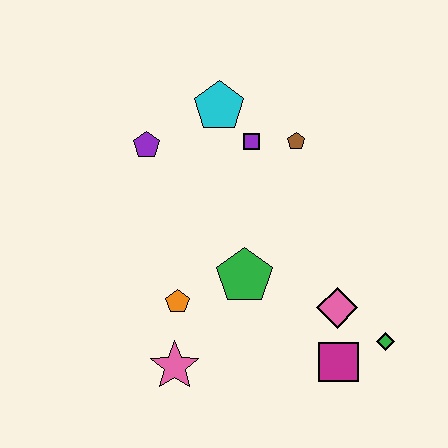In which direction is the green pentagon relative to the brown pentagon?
The green pentagon is below the brown pentagon.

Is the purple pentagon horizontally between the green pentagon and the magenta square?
No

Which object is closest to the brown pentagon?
The purple square is closest to the brown pentagon.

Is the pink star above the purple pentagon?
No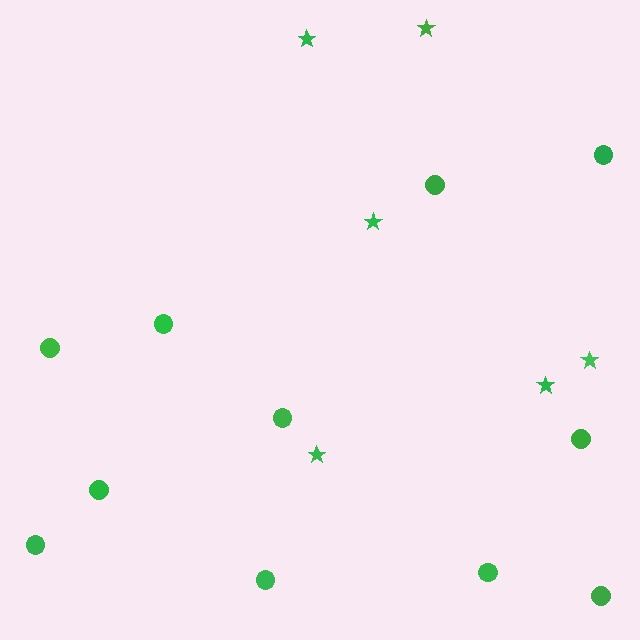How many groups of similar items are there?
There are 2 groups: one group of stars (6) and one group of circles (11).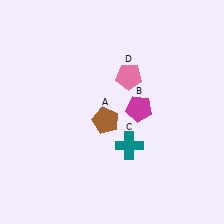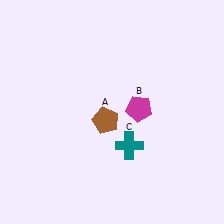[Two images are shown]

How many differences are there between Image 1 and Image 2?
There is 1 difference between the two images.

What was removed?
The pink pentagon (D) was removed in Image 2.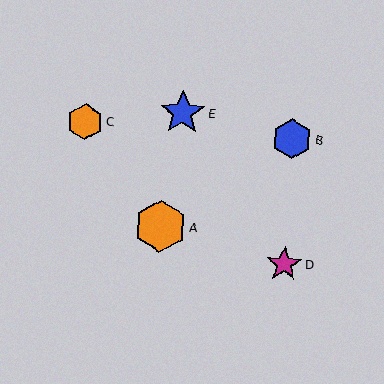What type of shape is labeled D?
Shape D is a magenta star.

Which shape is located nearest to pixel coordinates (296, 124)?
The blue hexagon (labeled B) at (292, 139) is nearest to that location.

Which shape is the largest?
The orange hexagon (labeled A) is the largest.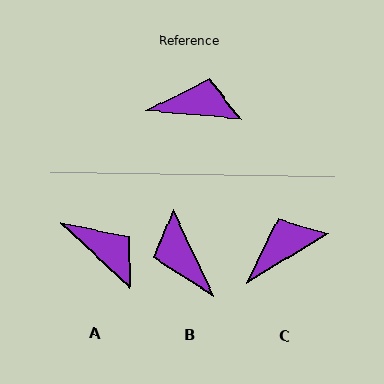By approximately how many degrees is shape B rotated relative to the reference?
Approximately 120 degrees counter-clockwise.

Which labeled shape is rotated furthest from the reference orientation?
B, about 120 degrees away.